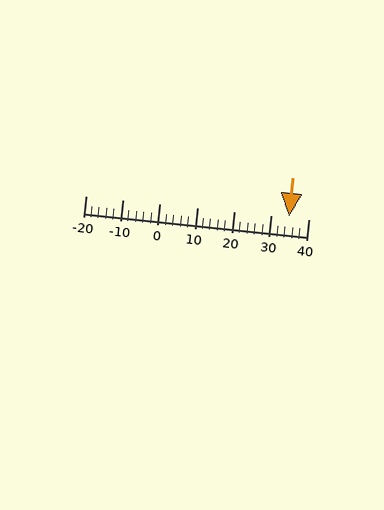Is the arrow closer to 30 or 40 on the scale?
The arrow is closer to 30.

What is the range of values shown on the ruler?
The ruler shows values from -20 to 40.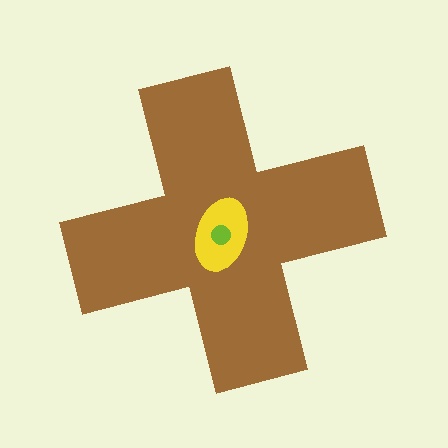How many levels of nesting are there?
3.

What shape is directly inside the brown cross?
The yellow ellipse.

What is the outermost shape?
The brown cross.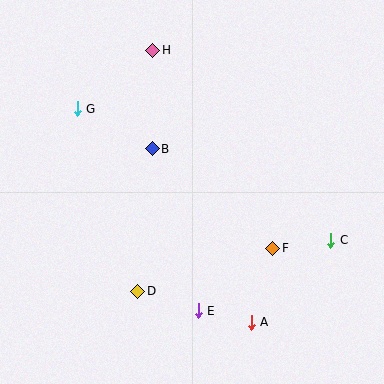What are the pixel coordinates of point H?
Point H is at (153, 50).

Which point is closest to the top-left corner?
Point G is closest to the top-left corner.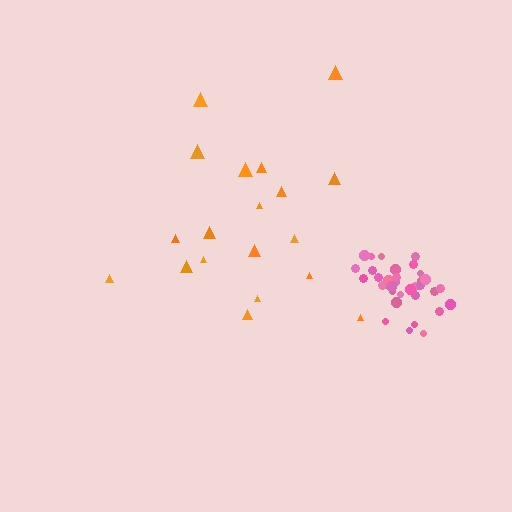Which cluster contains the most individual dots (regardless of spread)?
Pink (33).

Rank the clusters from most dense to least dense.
pink, orange.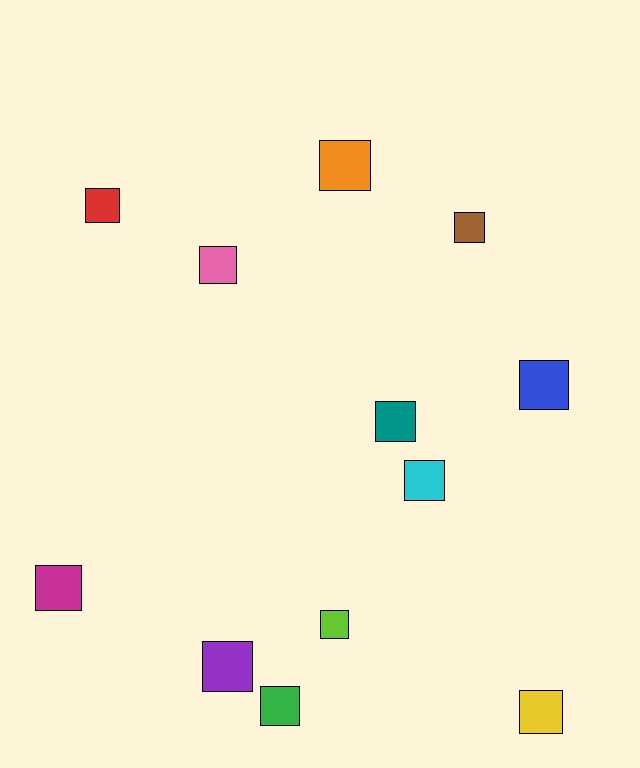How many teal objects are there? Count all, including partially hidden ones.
There is 1 teal object.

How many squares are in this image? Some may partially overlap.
There are 12 squares.